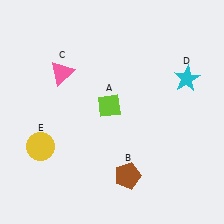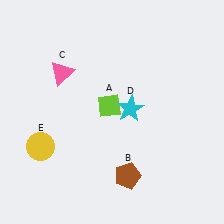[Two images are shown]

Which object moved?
The cyan star (D) moved left.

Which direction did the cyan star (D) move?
The cyan star (D) moved left.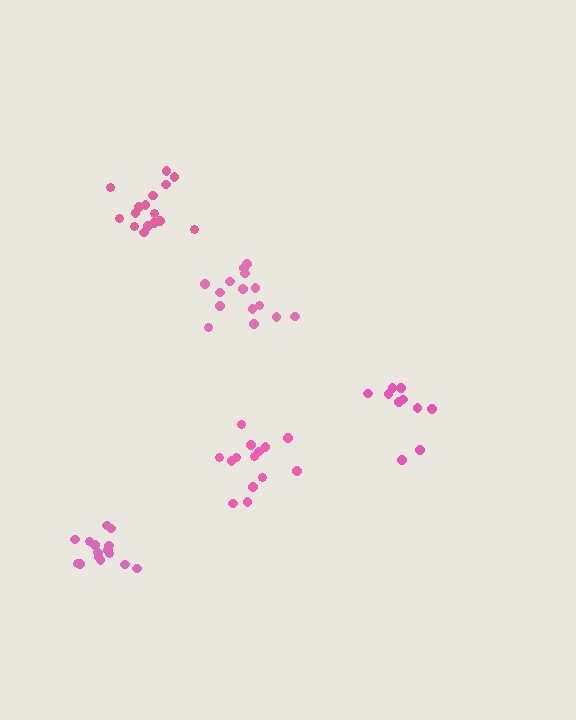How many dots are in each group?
Group 1: 16 dots, Group 2: 14 dots, Group 3: 10 dots, Group 4: 15 dots, Group 5: 15 dots (70 total).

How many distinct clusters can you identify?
There are 5 distinct clusters.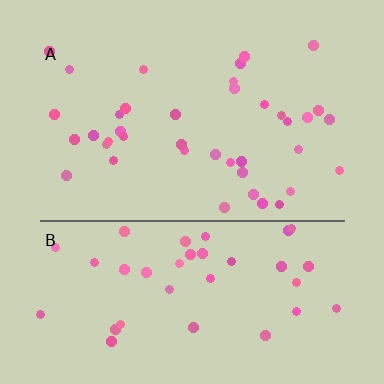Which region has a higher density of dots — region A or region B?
A (the top).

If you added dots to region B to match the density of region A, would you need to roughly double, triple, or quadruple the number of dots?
Approximately double.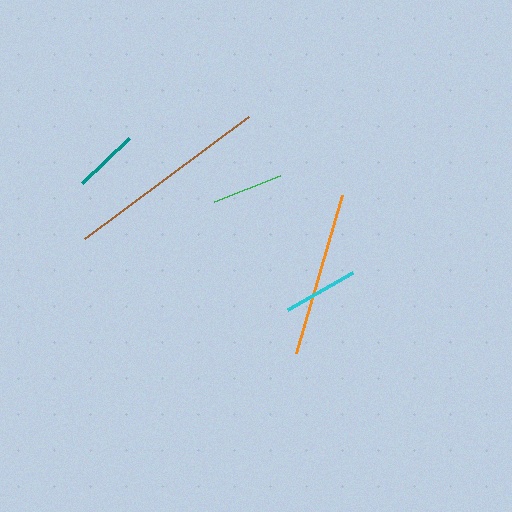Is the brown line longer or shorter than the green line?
The brown line is longer than the green line.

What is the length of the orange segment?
The orange segment is approximately 165 pixels long.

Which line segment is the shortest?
The teal line is the shortest at approximately 65 pixels.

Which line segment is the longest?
The brown line is the longest at approximately 204 pixels.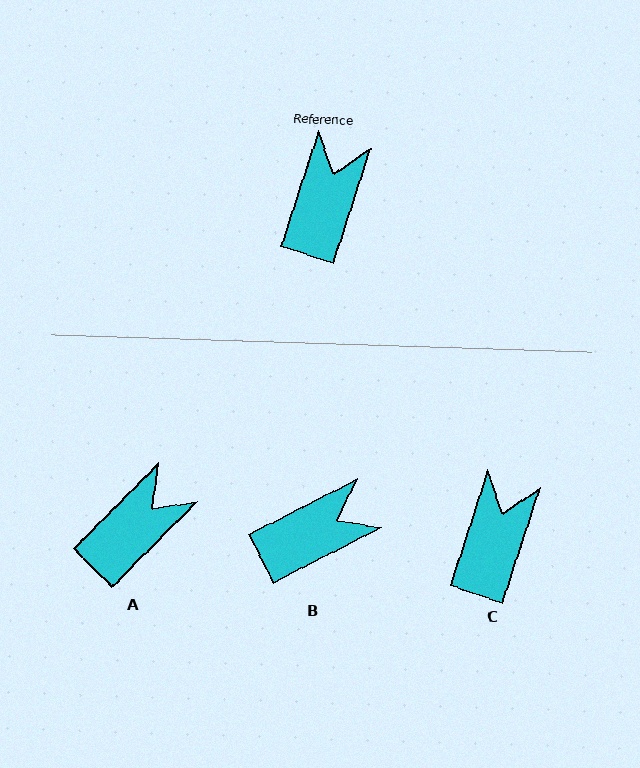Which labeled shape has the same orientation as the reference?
C.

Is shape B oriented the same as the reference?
No, it is off by about 45 degrees.